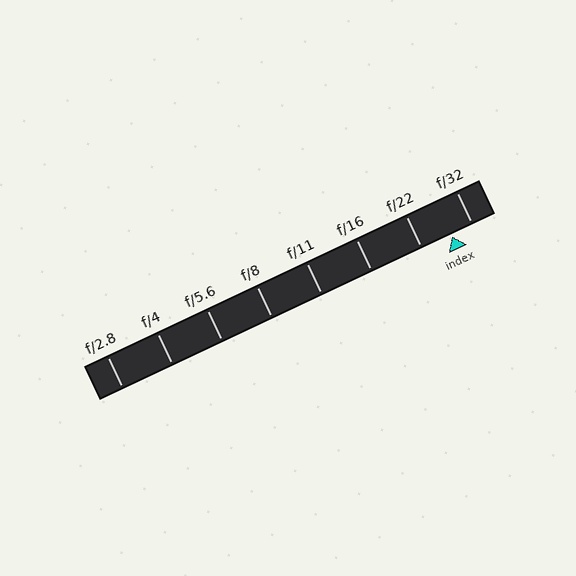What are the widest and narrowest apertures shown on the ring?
The widest aperture shown is f/2.8 and the narrowest is f/32.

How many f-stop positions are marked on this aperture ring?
There are 8 f-stop positions marked.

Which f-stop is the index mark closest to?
The index mark is closest to f/32.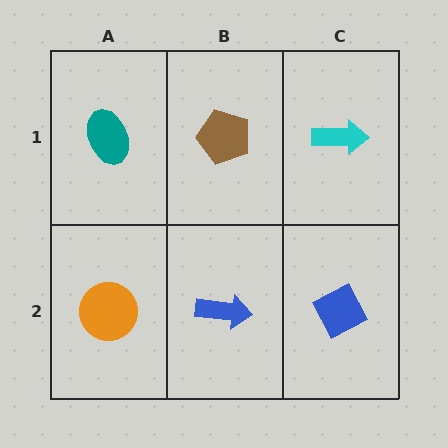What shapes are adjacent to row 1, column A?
An orange circle (row 2, column A), a brown pentagon (row 1, column B).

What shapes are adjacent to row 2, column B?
A brown pentagon (row 1, column B), an orange circle (row 2, column A), a blue diamond (row 2, column C).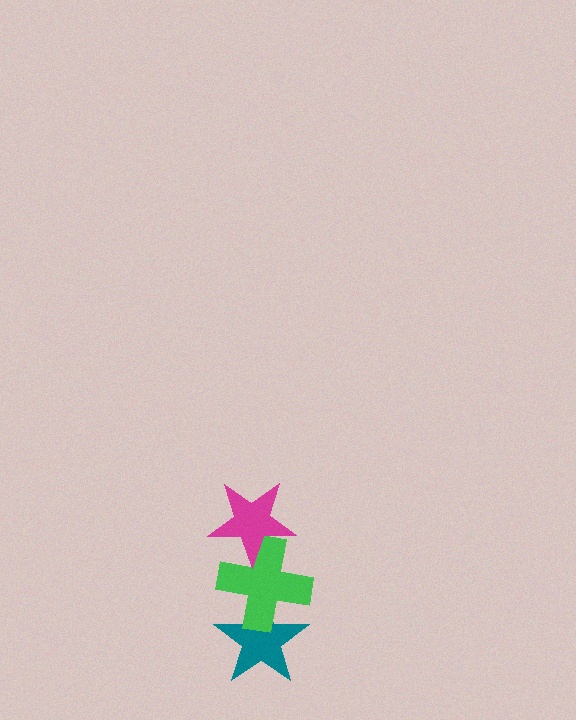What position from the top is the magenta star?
The magenta star is 1st from the top.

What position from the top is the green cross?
The green cross is 2nd from the top.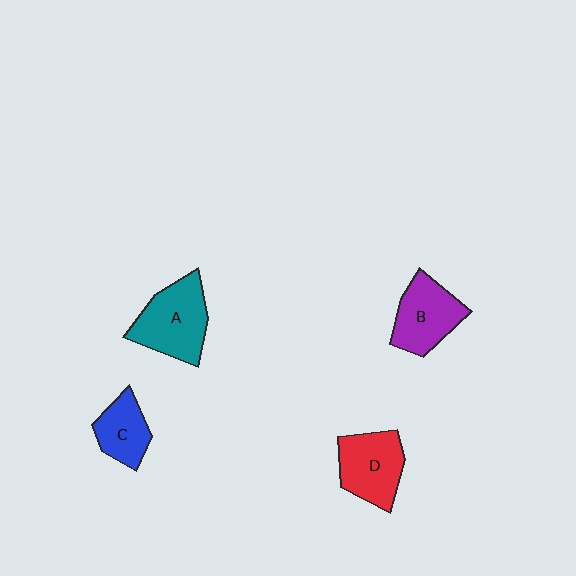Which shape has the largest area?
Shape A (teal).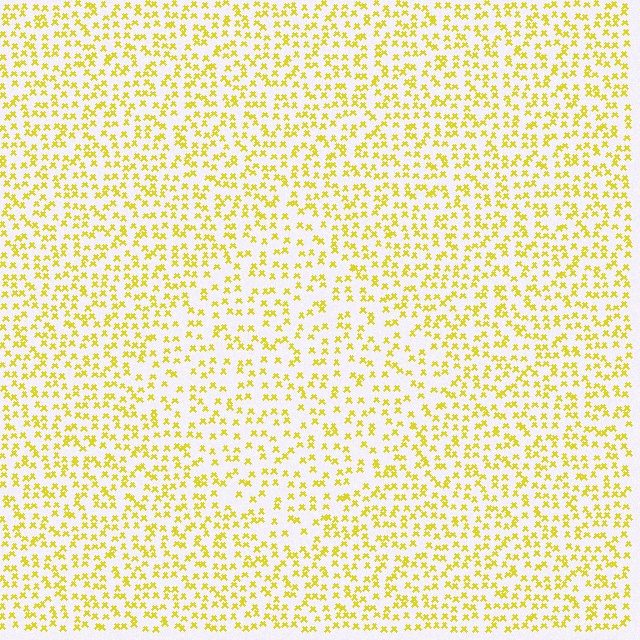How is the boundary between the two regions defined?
The boundary is defined by a change in element density (approximately 1.5x ratio). All elements are the same color, size, and shape.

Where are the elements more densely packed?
The elements are more densely packed outside the diamond boundary.